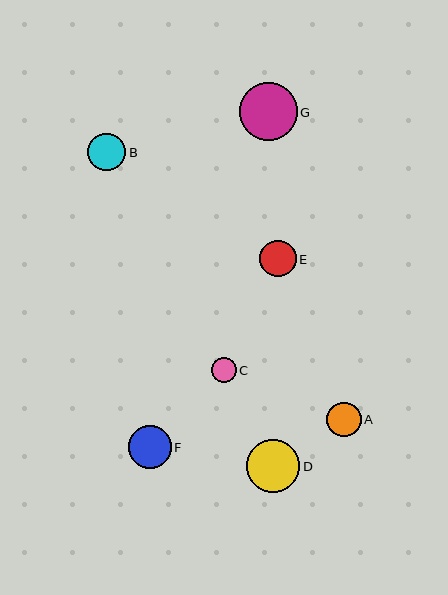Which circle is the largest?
Circle G is the largest with a size of approximately 57 pixels.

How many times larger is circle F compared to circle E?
Circle F is approximately 1.2 times the size of circle E.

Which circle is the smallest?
Circle C is the smallest with a size of approximately 25 pixels.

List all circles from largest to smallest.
From largest to smallest: G, D, F, B, E, A, C.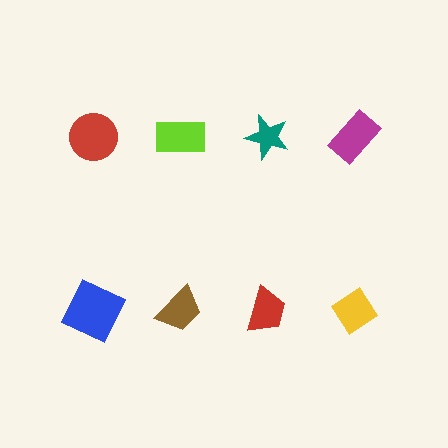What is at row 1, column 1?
A red circle.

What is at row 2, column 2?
A brown trapezoid.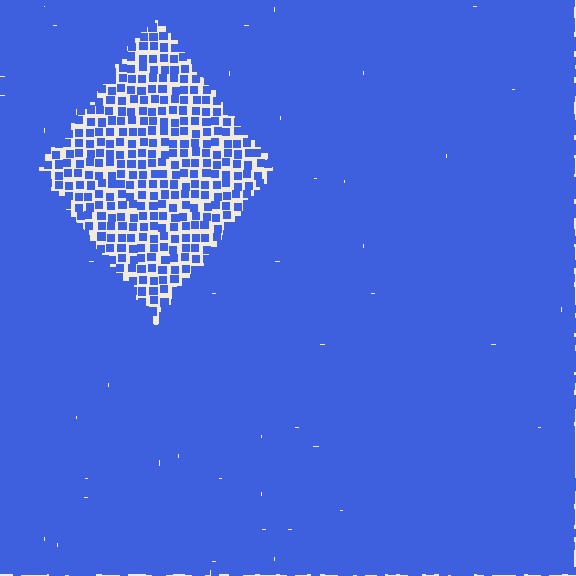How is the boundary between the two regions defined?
The boundary is defined by a change in element density (approximately 2.7x ratio). All elements are the same color, size, and shape.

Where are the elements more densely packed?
The elements are more densely packed outside the diamond boundary.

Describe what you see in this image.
The image contains small blue elements arranged at two different densities. A diamond-shaped region is visible where the elements are less densely packed than the surrounding area.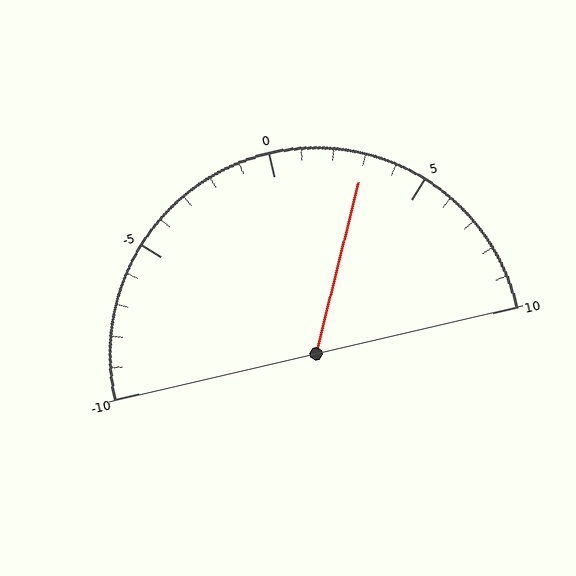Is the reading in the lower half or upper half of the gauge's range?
The reading is in the upper half of the range (-10 to 10).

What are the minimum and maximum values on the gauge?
The gauge ranges from -10 to 10.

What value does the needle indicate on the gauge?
The needle indicates approximately 3.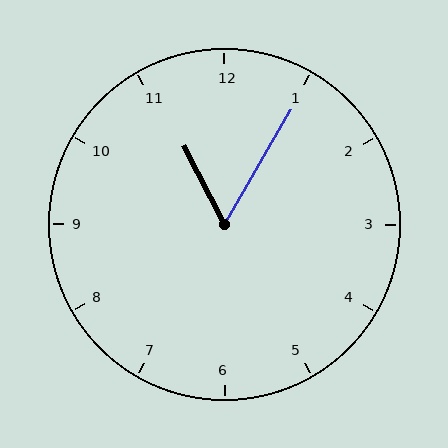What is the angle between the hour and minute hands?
Approximately 58 degrees.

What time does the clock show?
11:05.